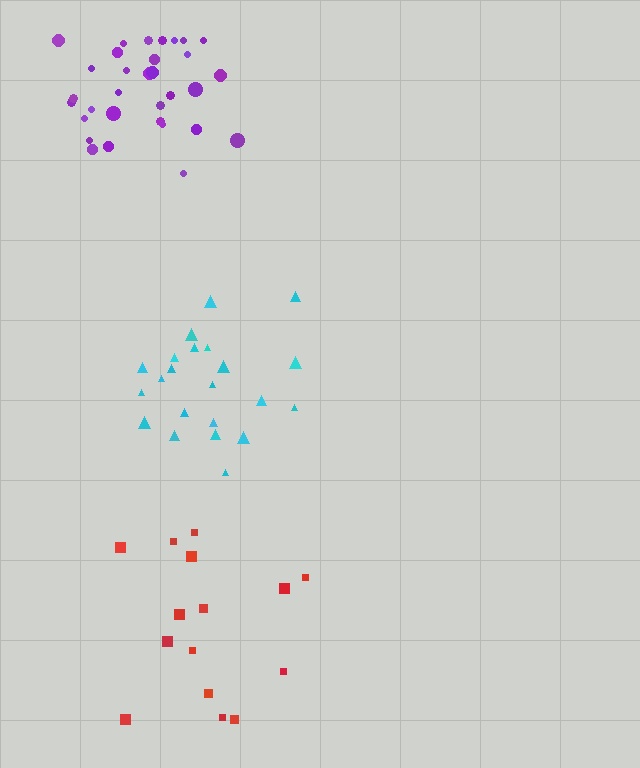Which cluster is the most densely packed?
Purple.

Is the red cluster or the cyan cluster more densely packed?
Cyan.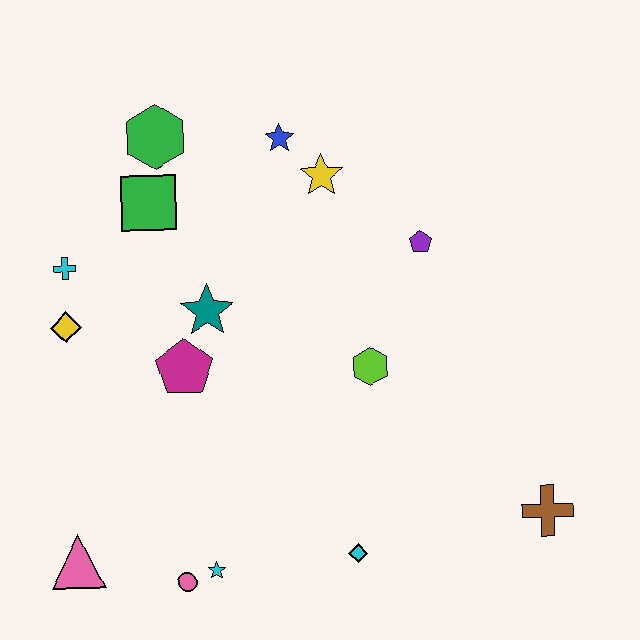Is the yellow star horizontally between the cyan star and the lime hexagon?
Yes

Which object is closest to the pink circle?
The cyan star is closest to the pink circle.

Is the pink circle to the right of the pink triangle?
Yes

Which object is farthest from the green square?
The brown cross is farthest from the green square.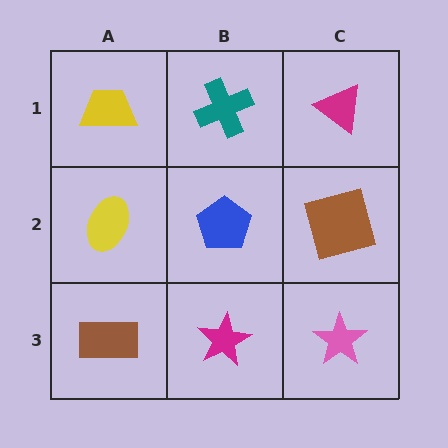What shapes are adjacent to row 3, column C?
A brown square (row 2, column C), a magenta star (row 3, column B).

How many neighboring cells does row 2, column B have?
4.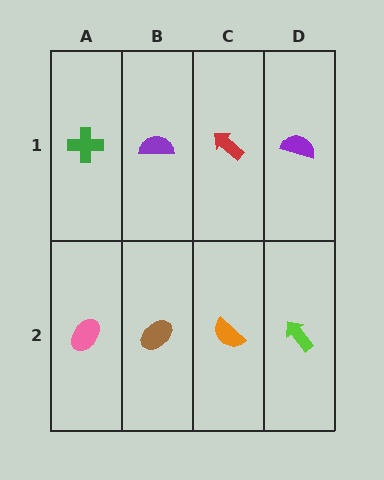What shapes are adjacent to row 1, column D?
A lime arrow (row 2, column D), a red arrow (row 1, column C).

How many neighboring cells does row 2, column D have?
2.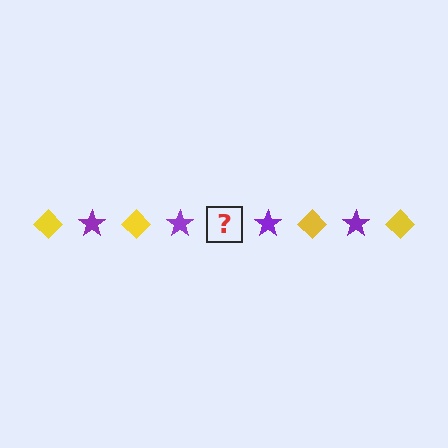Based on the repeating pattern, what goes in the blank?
The blank should be a yellow diamond.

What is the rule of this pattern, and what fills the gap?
The rule is that the pattern alternates between yellow diamond and purple star. The gap should be filled with a yellow diamond.